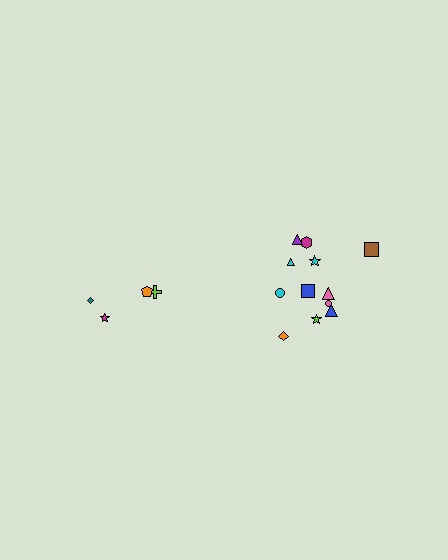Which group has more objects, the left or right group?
The right group.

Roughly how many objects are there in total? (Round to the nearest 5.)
Roughly 15 objects in total.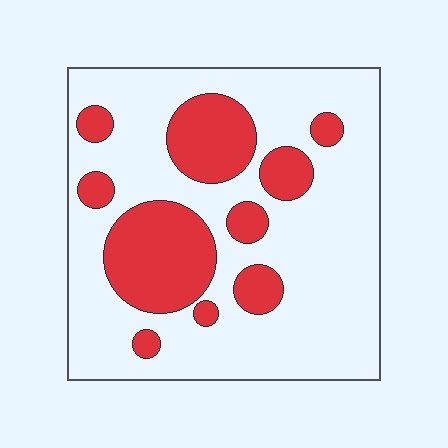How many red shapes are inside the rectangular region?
10.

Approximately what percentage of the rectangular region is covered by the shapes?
Approximately 25%.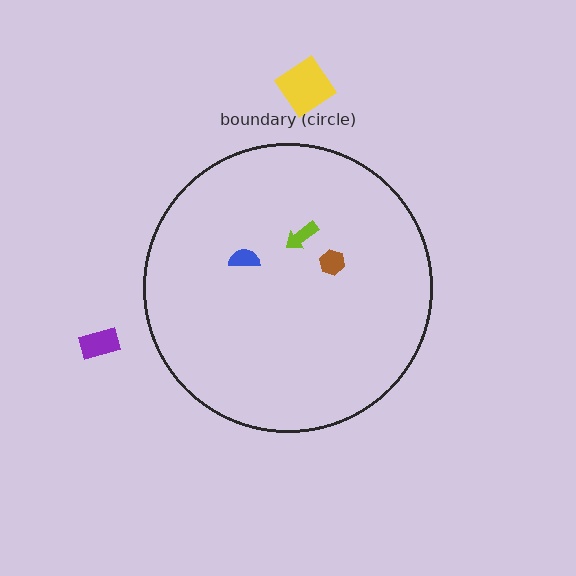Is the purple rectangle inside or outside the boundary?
Outside.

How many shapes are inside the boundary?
3 inside, 2 outside.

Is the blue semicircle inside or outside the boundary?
Inside.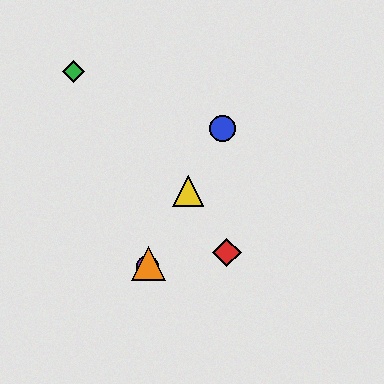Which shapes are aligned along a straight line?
The blue circle, the yellow triangle, the purple circle, the orange triangle are aligned along a straight line.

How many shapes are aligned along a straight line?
4 shapes (the blue circle, the yellow triangle, the purple circle, the orange triangle) are aligned along a straight line.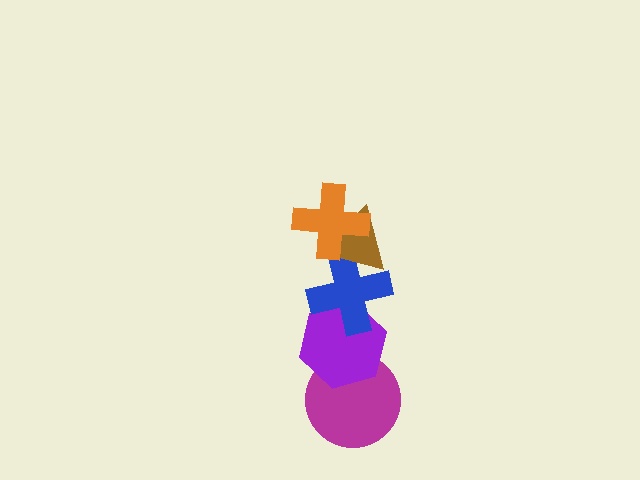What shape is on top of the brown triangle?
The orange cross is on top of the brown triangle.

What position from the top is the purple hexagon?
The purple hexagon is 4th from the top.